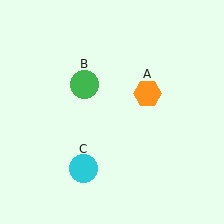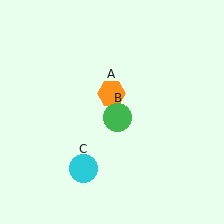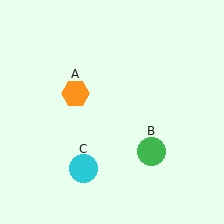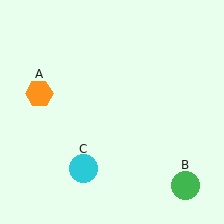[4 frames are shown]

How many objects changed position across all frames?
2 objects changed position: orange hexagon (object A), green circle (object B).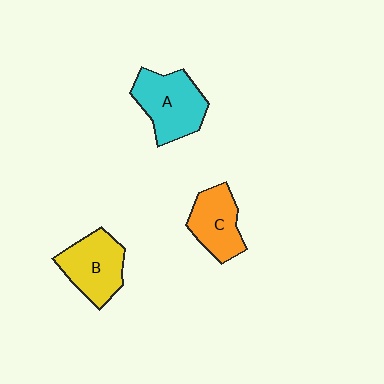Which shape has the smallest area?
Shape C (orange).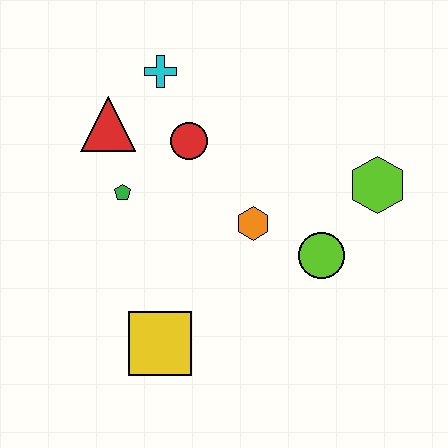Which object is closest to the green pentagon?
The red triangle is closest to the green pentagon.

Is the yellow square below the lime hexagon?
Yes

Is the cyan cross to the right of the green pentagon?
Yes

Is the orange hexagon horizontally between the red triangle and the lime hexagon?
Yes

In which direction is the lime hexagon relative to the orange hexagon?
The lime hexagon is to the right of the orange hexagon.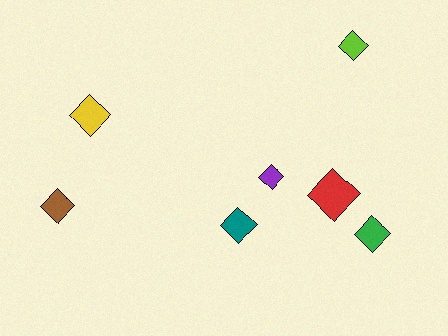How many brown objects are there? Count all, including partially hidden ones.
There is 1 brown object.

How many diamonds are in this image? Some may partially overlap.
There are 7 diamonds.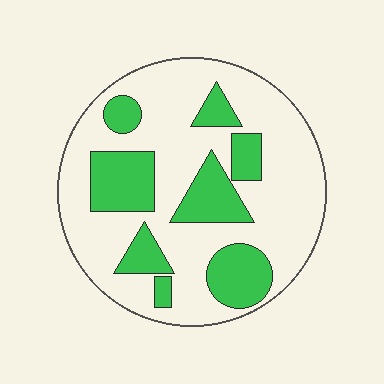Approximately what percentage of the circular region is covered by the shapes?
Approximately 30%.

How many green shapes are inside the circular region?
8.